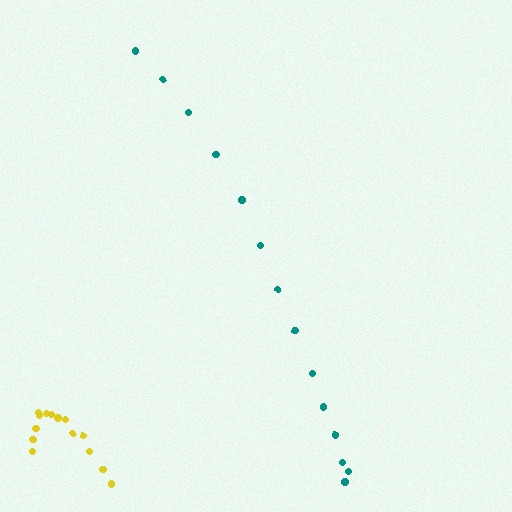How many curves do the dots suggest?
There are 2 distinct paths.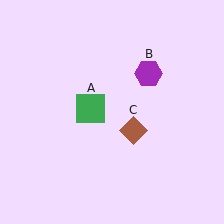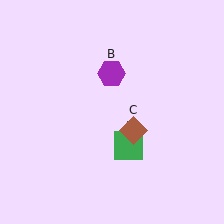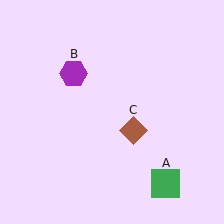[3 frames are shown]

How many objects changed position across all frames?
2 objects changed position: green square (object A), purple hexagon (object B).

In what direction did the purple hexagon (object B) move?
The purple hexagon (object B) moved left.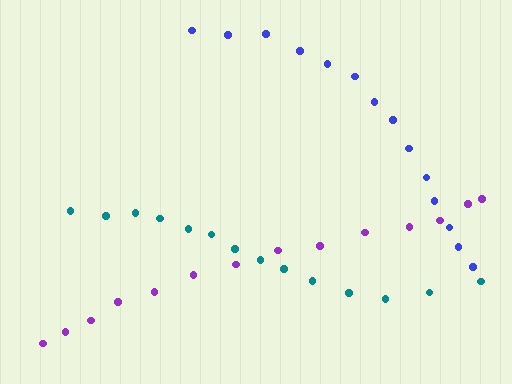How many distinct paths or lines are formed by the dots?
There are 3 distinct paths.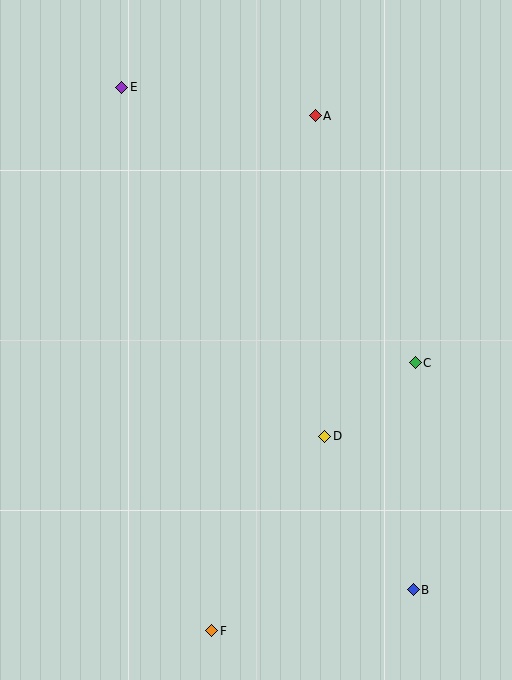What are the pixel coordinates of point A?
Point A is at (315, 116).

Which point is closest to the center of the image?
Point D at (325, 436) is closest to the center.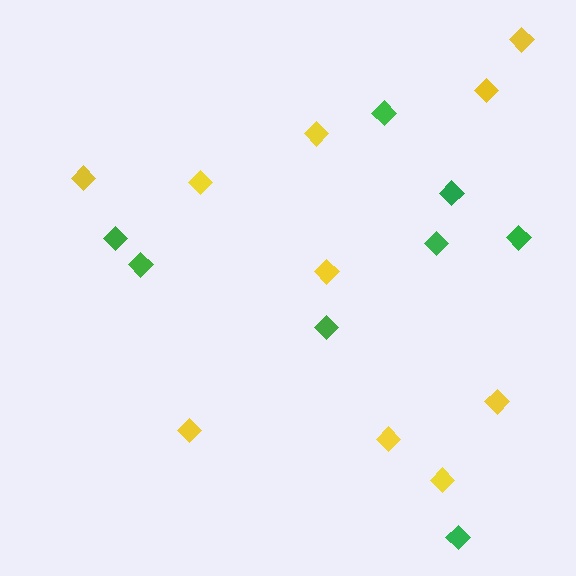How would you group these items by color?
There are 2 groups: one group of yellow diamonds (10) and one group of green diamonds (8).